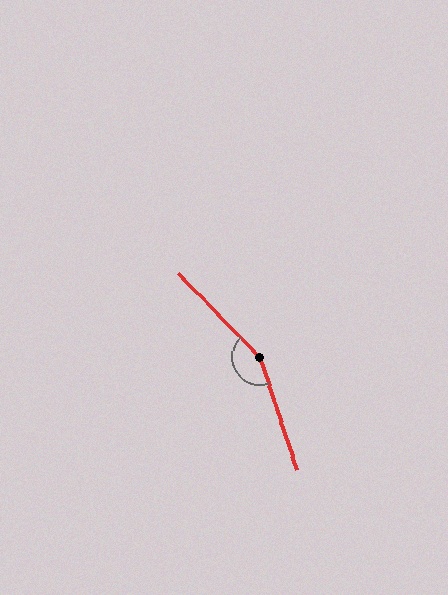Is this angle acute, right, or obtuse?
It is obtuse.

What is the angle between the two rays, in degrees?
Approximately 154 degrees.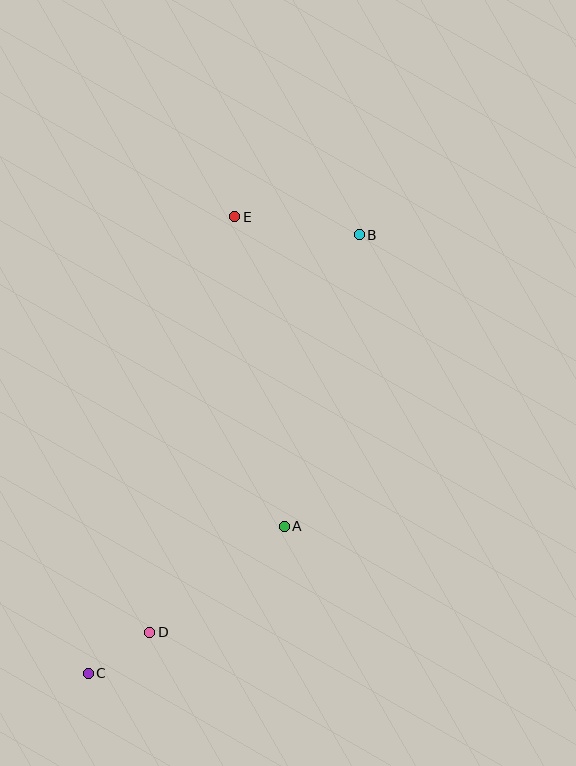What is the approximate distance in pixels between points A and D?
The distance between A and D is approximately 171 pixels.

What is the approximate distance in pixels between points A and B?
The distance between A and B is approximately 301 pixels.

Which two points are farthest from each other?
Points B and C are farthest from each other.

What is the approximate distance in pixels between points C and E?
The distance between C and E is approximately 480 pixels.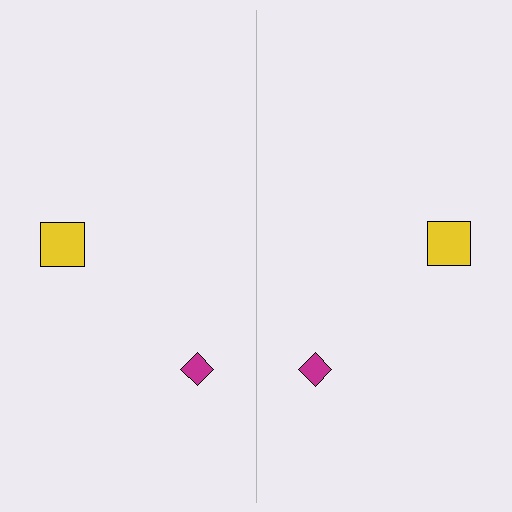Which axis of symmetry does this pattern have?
The pattern has a vertical axis of symmetry running through the center of the image.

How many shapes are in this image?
There are 4 shapes in this image.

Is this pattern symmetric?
Yes, this pattern has bilateral (reflection) symmetry.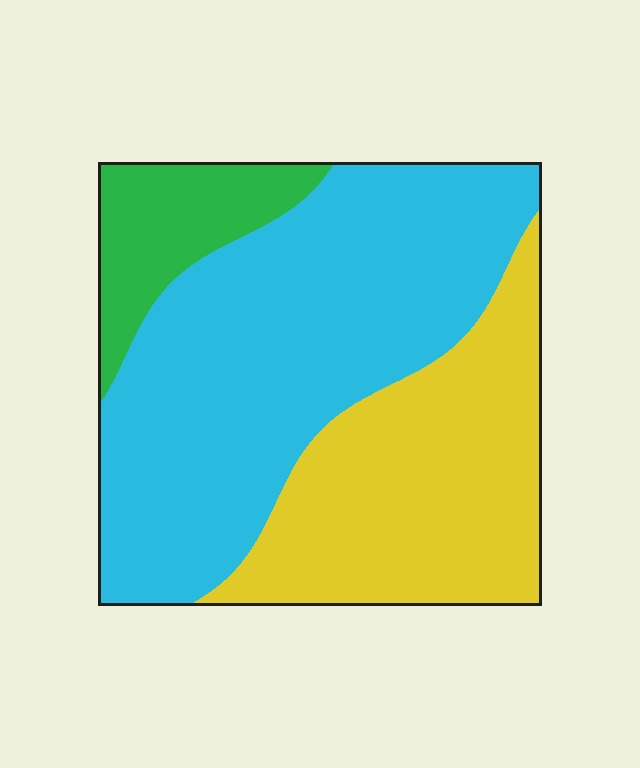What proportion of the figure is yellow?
Yellow takes up between a third and a half of the figure.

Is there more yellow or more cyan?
Cyan.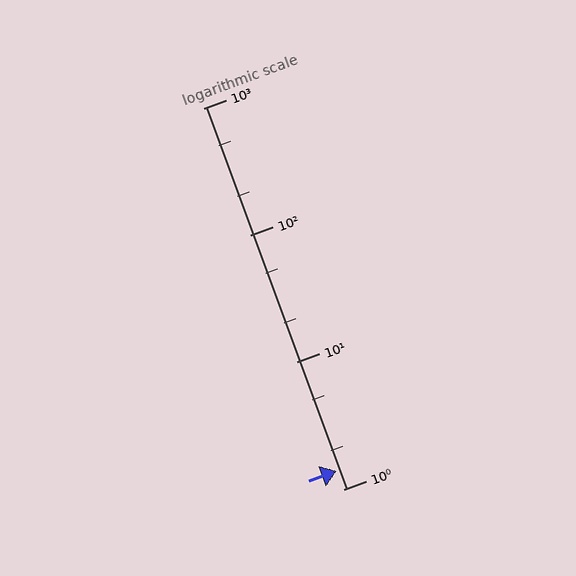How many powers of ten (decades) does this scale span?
The scale spans 3 decades, from 1 to 1000.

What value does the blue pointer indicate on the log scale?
The pointer indicates approximately 1.4.